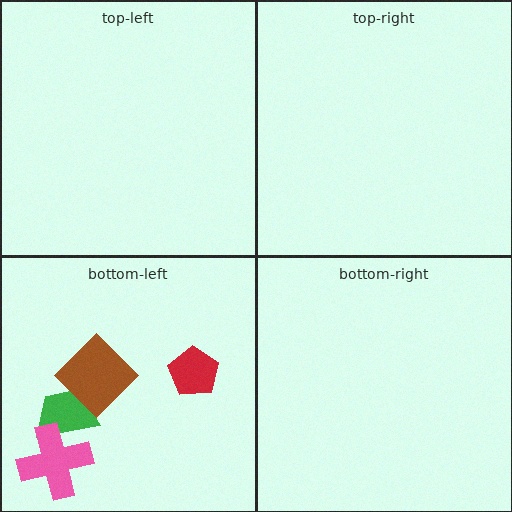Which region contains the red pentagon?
The bottom-left region.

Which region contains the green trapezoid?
The bottom-left region.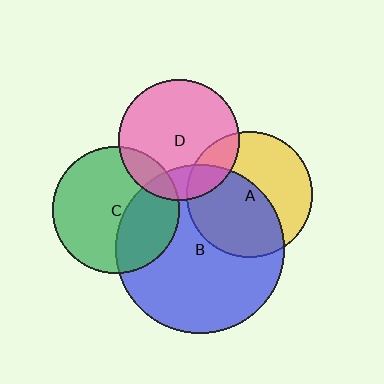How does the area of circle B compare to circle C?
Approximately 1.8 times.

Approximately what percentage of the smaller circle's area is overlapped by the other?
Approximately 15%.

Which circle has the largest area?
Circle B (blue).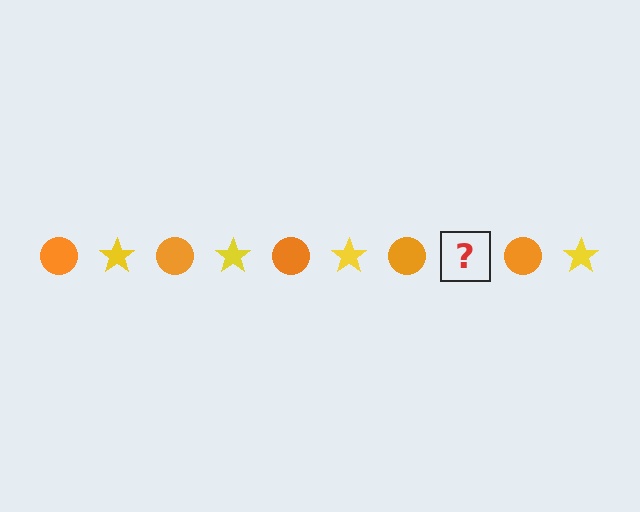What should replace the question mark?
The question mark should be replaced with a yellow star.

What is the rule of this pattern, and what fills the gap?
The rule is that the pattern alternates between orange circle and yellow star. The gap should be filled with a yellow star.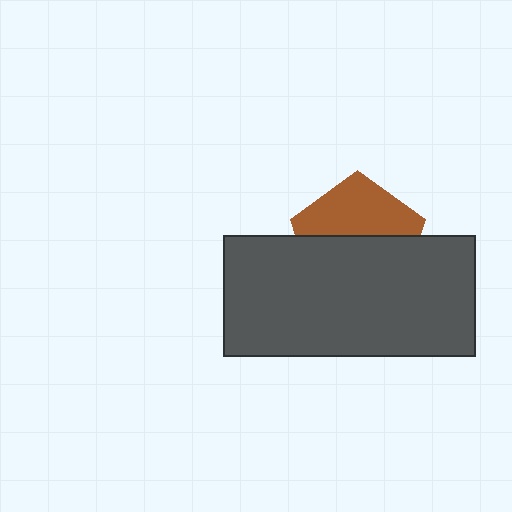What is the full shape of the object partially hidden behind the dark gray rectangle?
The partially hidden object is a brown pentagon.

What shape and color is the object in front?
The object in front is a dark gray rectangle.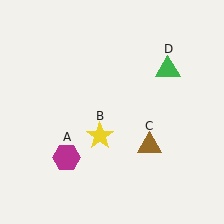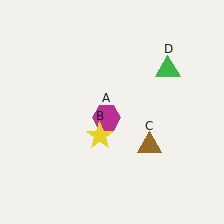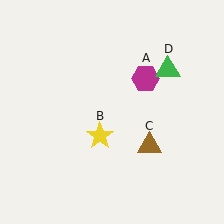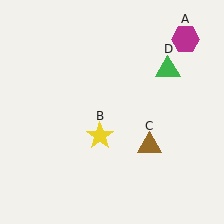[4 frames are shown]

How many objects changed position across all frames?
1 object changed position: magenta hexagon (object A).